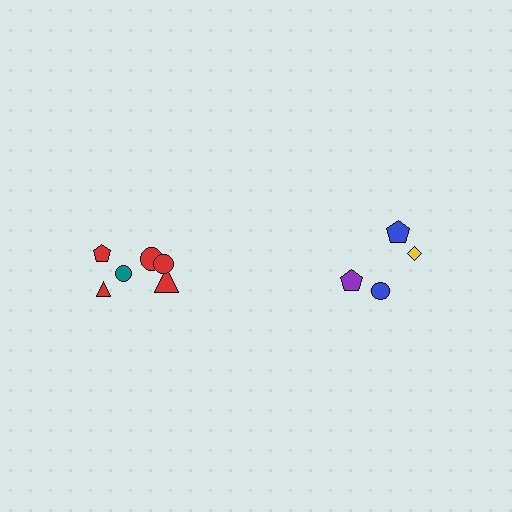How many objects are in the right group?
There are 4 objects.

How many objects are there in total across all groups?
There are 10 objects.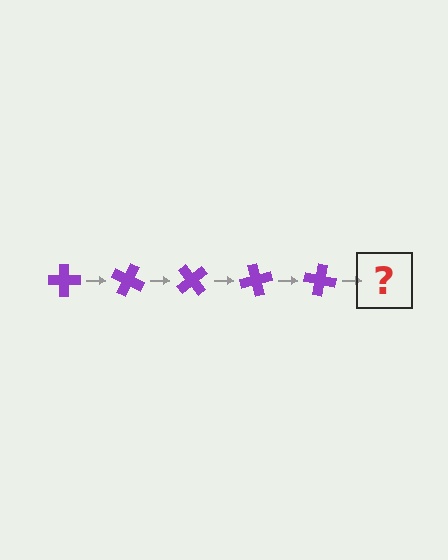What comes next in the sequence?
The next element should be a purple cross rotated 125 degrees.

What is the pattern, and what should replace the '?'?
The pattern is that the cross rotates 25 degrees each step. The '?' should be a purple cross rotated 125 degrees.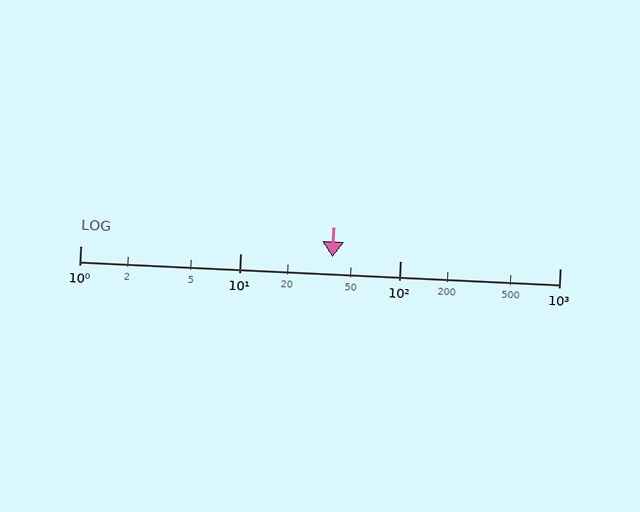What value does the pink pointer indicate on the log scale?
The pointer indicates approximately 38.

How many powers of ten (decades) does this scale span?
The scale spans 3 decades, from 1 to 1000.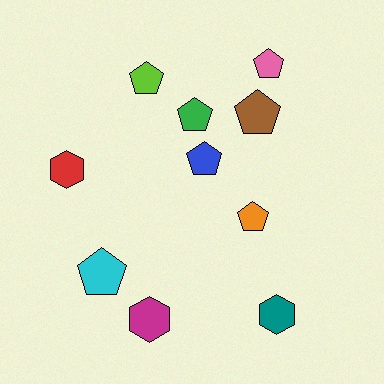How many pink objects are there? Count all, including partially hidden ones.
There is 1 pink object.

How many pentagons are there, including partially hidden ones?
There are 7 pentagons.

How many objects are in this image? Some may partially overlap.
There are 10 objects.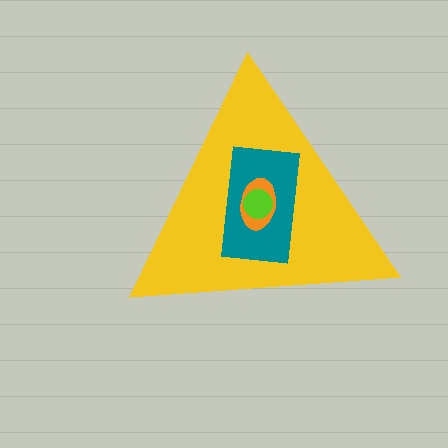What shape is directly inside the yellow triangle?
The teal rectangle.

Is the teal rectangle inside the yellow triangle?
Yes.